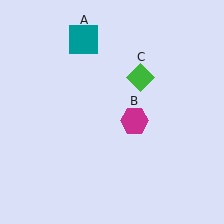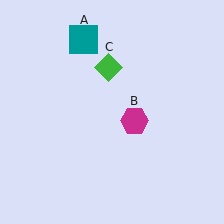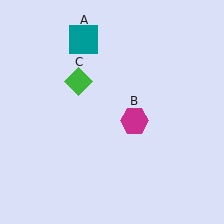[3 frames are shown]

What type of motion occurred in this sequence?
The green diamond (object C) rotated counterclockwise around the center of the scene.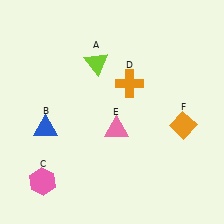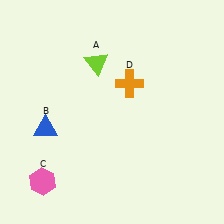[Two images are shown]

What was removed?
The orange diamond (F), the pink triangle (E) were removed in Image 2.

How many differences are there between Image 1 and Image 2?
There are 2 differences between the two images.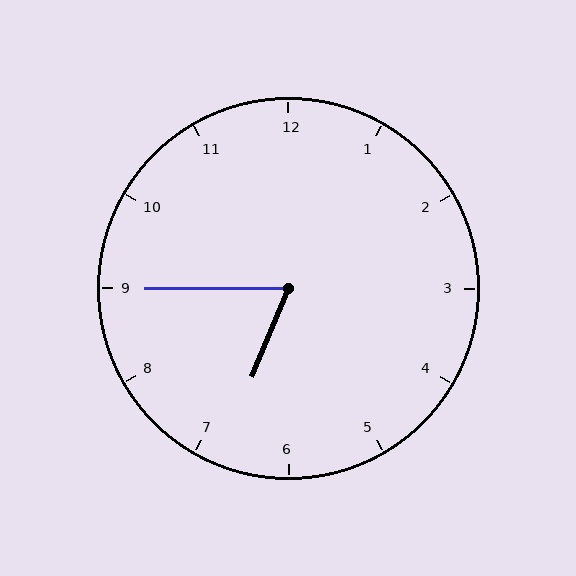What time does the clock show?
6:45.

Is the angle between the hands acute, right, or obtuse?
It is acute.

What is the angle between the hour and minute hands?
Approximately 68 degrees.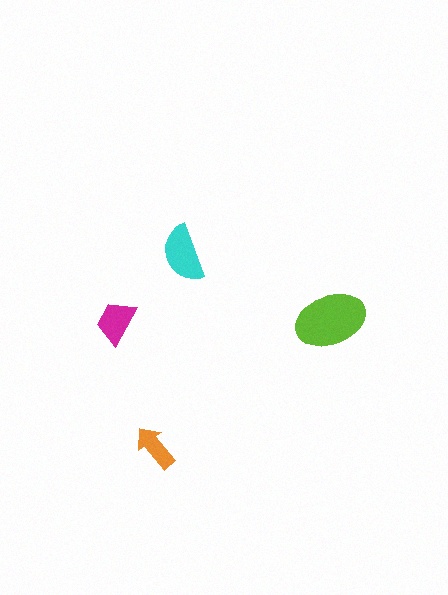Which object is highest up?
The cyan semicircle is topmost.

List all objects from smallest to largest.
The orange arrow, the magenta trapezoid, the cyan semicircle, the lime ellipse.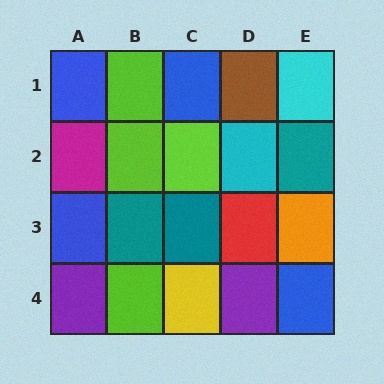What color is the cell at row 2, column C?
Lime.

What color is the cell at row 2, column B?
Lime.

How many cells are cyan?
2 cells are cyan.